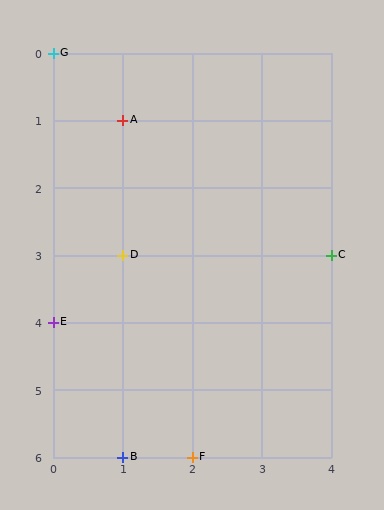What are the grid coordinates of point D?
Point D is at grid coordinates (1, 3).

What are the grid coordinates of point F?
Point F is at grid coordinates (2, 6).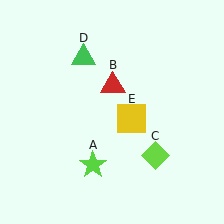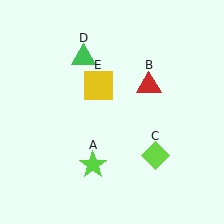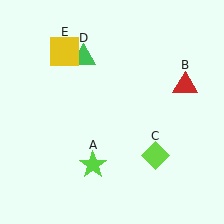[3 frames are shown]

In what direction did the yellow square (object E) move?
The yellow square (object E) moved up and to the left.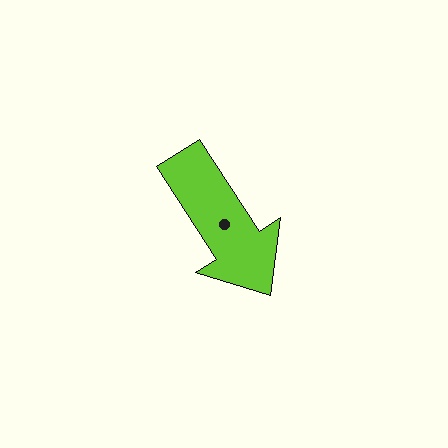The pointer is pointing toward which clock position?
Roughly 5 o'clock.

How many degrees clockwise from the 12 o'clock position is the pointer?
Approximately 147 degrees.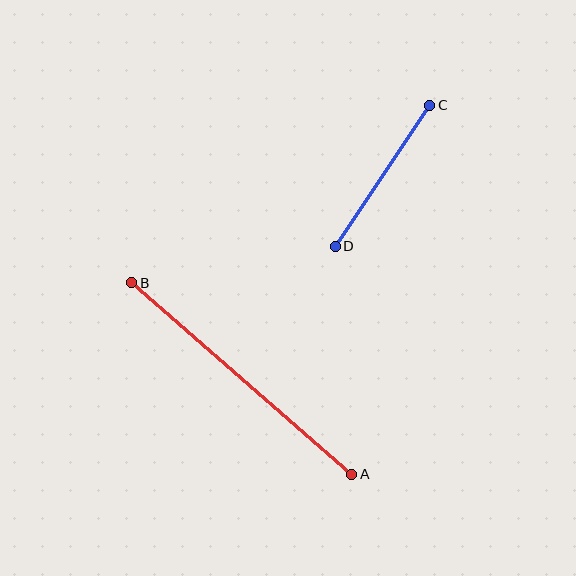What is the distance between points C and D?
The distance is approximately 170 pixels.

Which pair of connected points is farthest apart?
Points A and B are farthest apart.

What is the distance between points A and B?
The distance is approximately 292 pixels.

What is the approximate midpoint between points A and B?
The midpoint is at approximately (242, 379) pixels.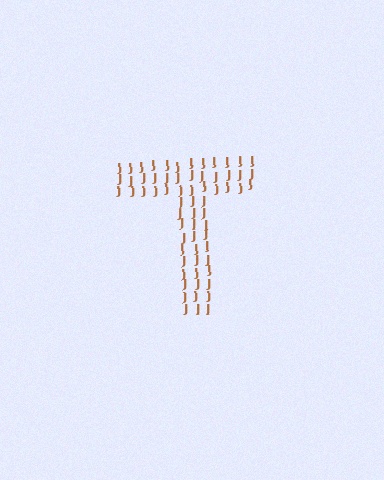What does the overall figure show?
The overall figure shows the letter T.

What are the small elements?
The small elements are letter J's.